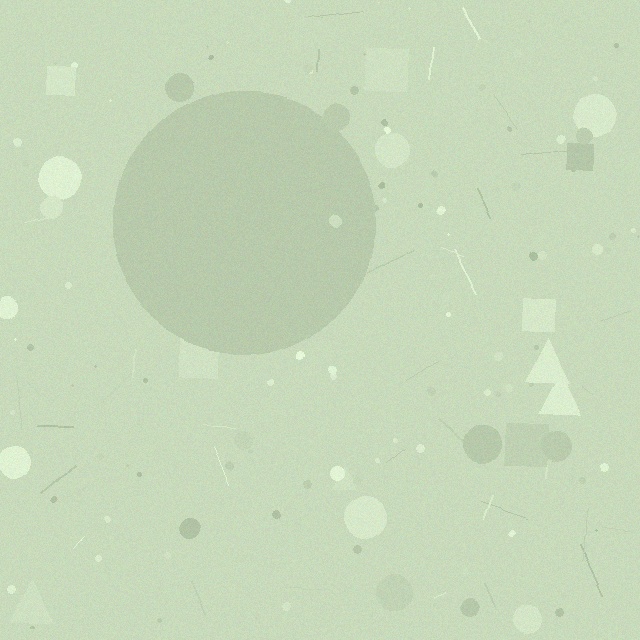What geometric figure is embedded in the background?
A circle is embedded in the background.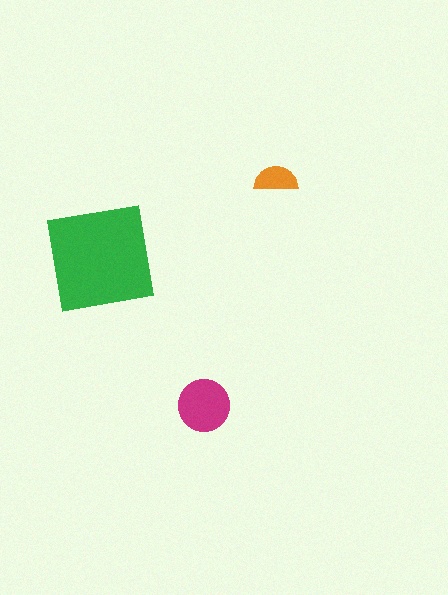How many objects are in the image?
There are 3 objects in the image.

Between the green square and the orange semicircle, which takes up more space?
The green square.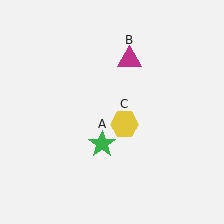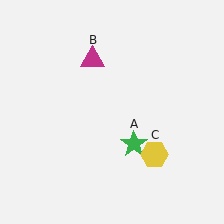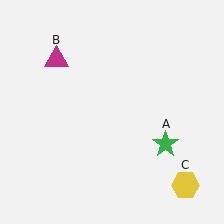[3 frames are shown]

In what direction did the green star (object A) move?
The green star (object A) moved right.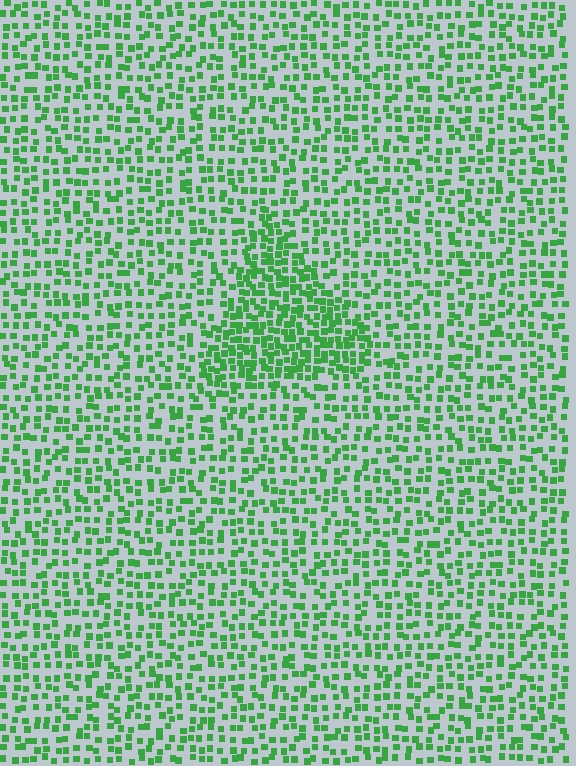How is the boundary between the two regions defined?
The boundary is defined by a change in element density (approximately 1.8x ratio). All elements are the same color, size, and shape.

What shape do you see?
I see a triangle.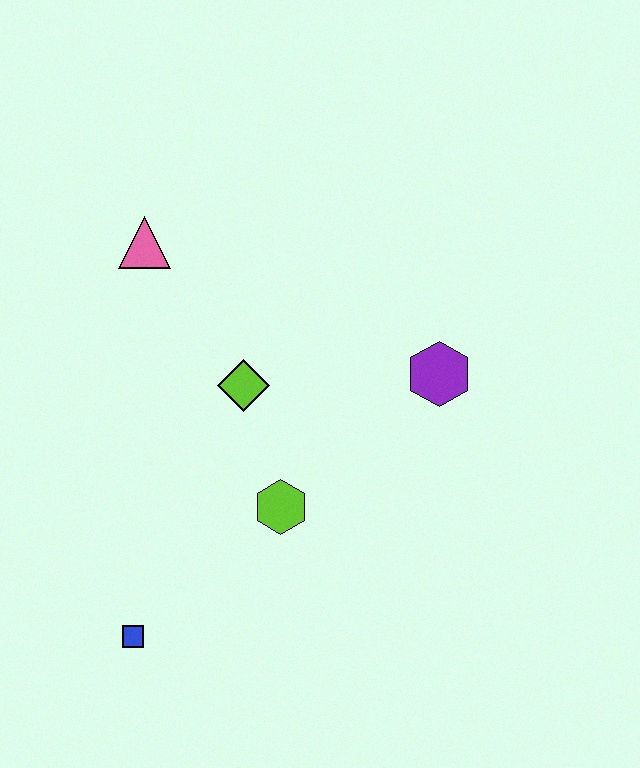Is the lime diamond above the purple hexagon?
No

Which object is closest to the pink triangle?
The lime diamond is closest to the pink triangle.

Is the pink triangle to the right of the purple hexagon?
No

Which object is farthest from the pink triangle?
The blue square is farthest from the pink triangle.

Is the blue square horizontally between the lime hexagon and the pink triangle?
No